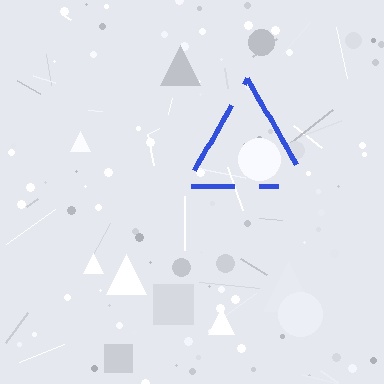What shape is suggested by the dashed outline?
The dashed outline suggests a triangle.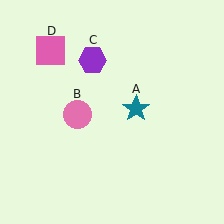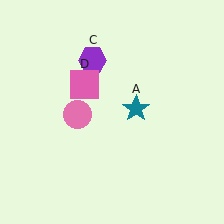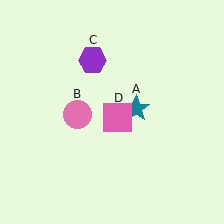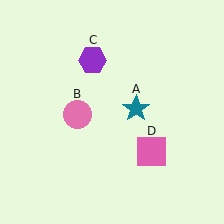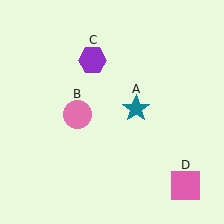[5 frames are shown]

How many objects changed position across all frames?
1 object changed position: pink square (object D).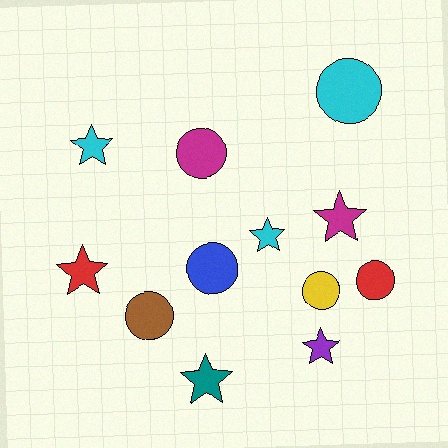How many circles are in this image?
There are 6 circles.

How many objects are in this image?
There are 12 objects.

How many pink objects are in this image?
There are no pink objects.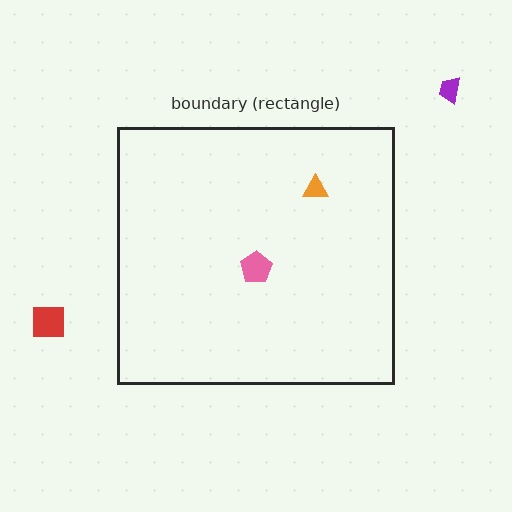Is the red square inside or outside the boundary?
Outside.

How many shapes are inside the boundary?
2 inside, 2 outside.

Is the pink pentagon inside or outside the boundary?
Inside.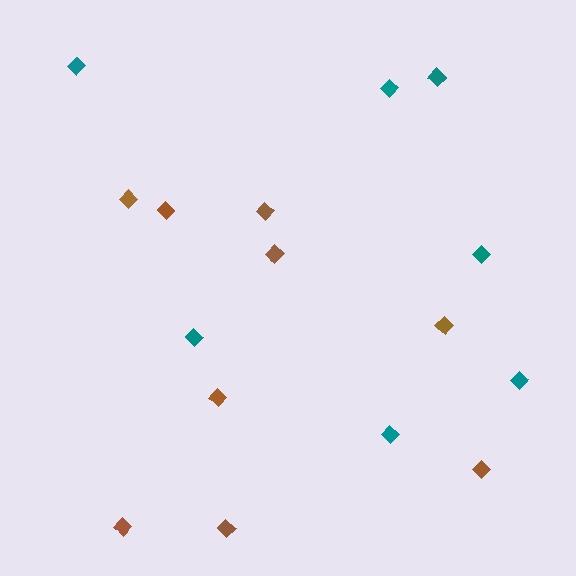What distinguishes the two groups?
There are 2 groups: one group of brown diamonds (9) and one group of teal diamonds (7).